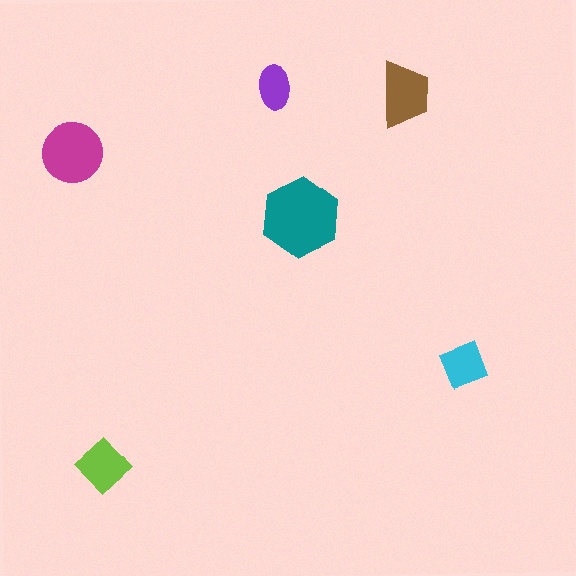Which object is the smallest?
The purple ellipse.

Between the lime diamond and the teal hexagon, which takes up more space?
The teal hexagon.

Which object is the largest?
The teal hexagon.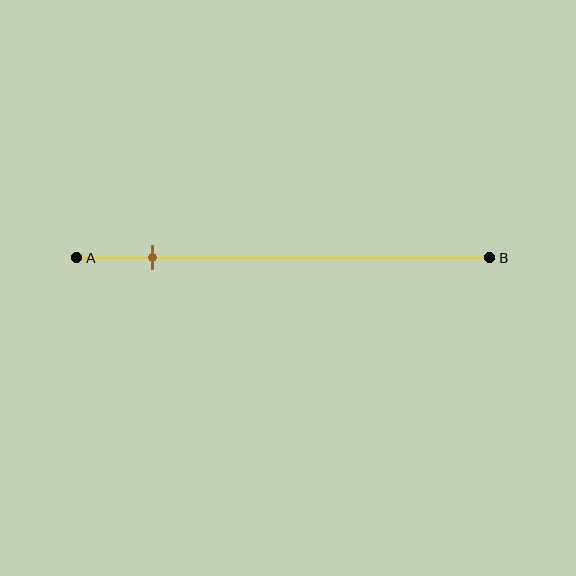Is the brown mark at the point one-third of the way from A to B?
No, the mark is at about 20% from A, not at the 33% one-third point.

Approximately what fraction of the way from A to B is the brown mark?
The brown mark is approximately 20% of the way from A to B.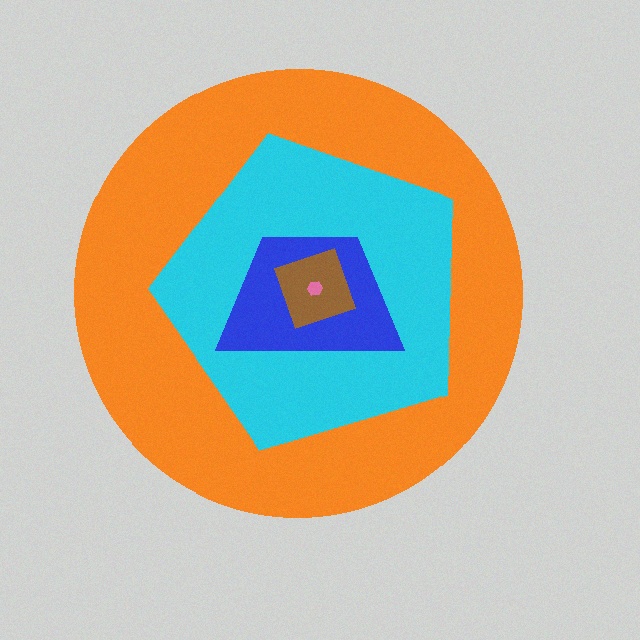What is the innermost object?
The pink hexagon.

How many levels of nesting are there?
5.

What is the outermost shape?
The orange circle.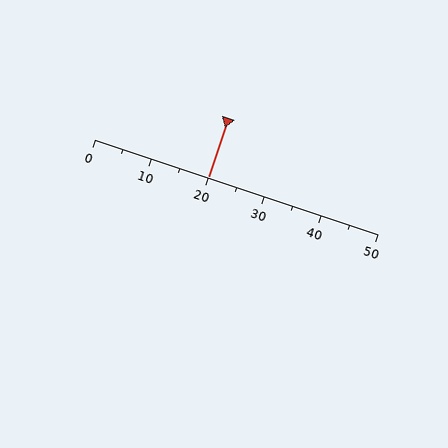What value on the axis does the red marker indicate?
The marker indicates approximately 20.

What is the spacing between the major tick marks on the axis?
The major ticks are spaced 10 apart.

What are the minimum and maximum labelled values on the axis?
The axis runs from 0 to 50.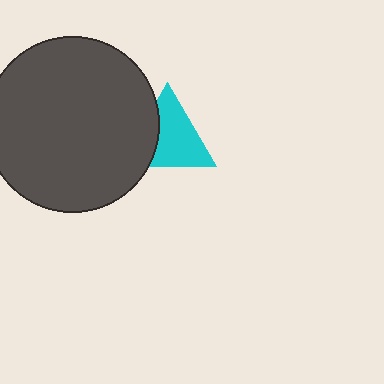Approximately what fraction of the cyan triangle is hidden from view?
Roughly 31% of the cyan triangle is hidden behind the dark gray circle.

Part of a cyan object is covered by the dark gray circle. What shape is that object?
It is a triangle.